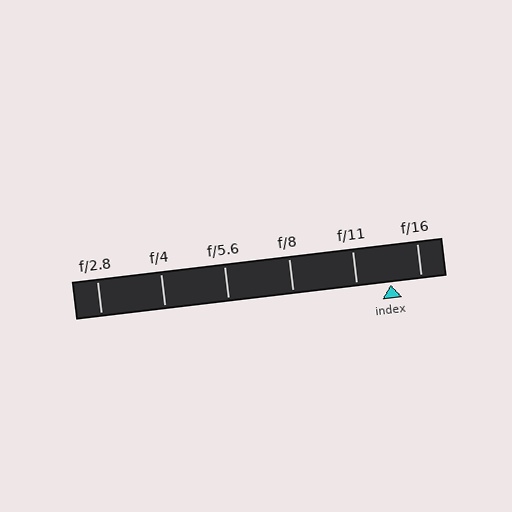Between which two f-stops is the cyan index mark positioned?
The index mark is between f/11 and f/16.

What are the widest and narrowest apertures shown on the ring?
The widest aperture shown is f/2.8 and the narrowest is f/16.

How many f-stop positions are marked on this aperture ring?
There are 6 f-stop positions marked.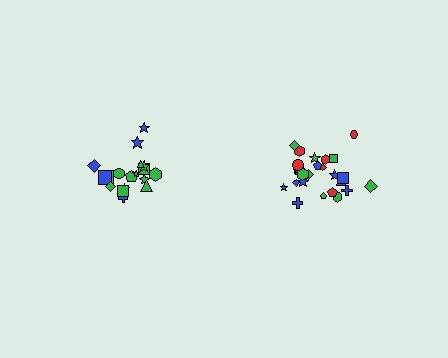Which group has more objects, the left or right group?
The right group.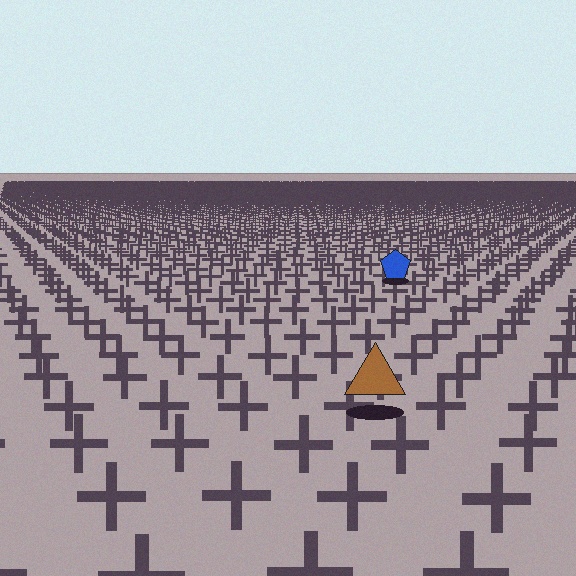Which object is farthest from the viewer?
The blue pentagon is farthest from the viewer. It appears smaller and the ground texture around it is denser.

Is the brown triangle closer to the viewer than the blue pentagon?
Yes. The brown triangle is closer — you can tell from the texture gradient: the ground texture is coarser near it.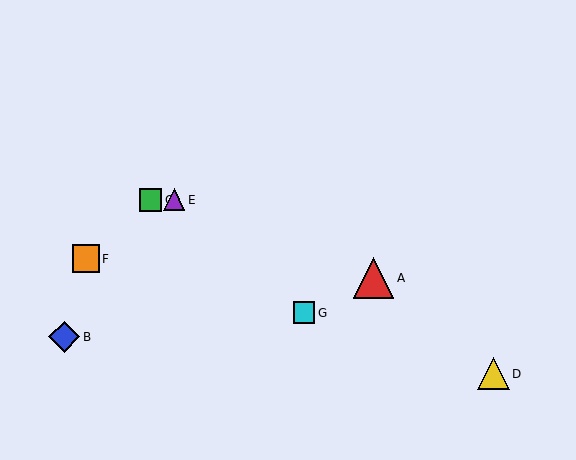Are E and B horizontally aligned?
No, E is at y≈200 and B is at y≈337.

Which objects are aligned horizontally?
Objects C, E are aligned horizontally.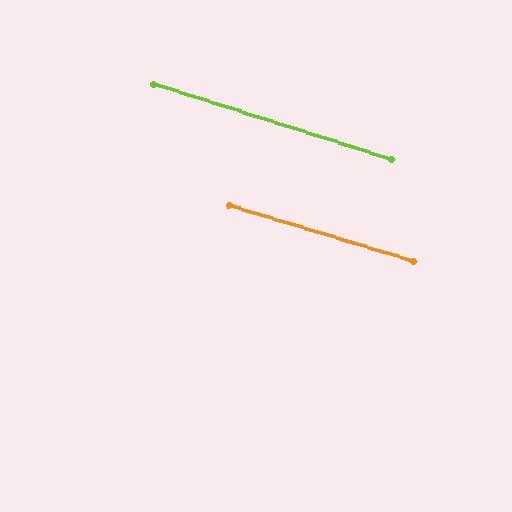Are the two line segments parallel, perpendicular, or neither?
Parallel — their directions differ by only 0.6°.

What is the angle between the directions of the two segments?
Approximately 1 degree.